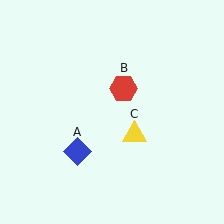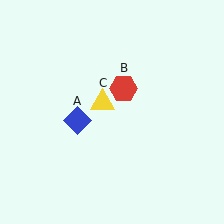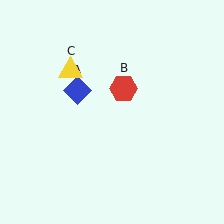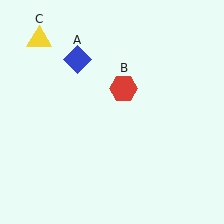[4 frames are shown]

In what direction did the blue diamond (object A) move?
The blue diamond (object A) moved up.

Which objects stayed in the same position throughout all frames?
Red hexagon (object B) remained stationary.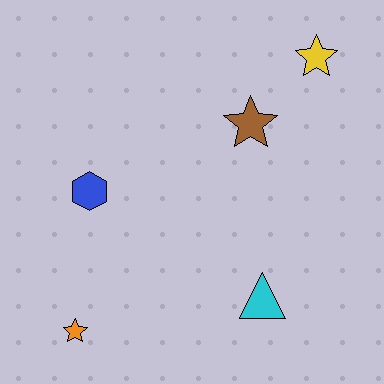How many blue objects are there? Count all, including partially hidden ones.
There is 1 blue object.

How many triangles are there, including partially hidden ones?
There is 1 triangle.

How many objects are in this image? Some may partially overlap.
There are 5 objects.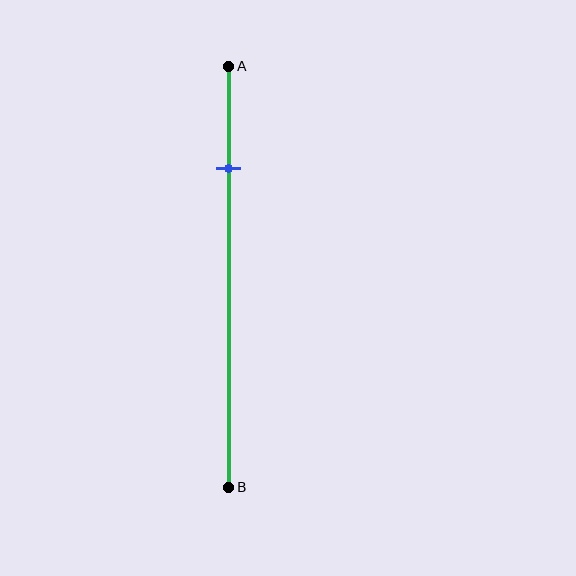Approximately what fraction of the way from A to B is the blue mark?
The blue mark is approximately 25% of the way from A to B.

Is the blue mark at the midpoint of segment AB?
No, the mark is at about 25% from A, not at the 50% midpoint.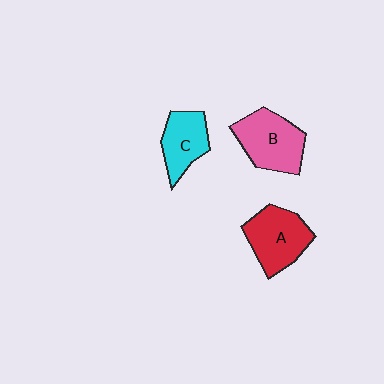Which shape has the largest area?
Shape B (pink).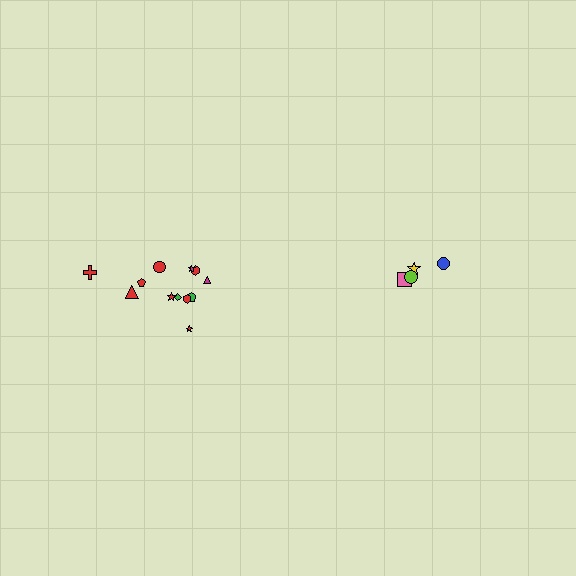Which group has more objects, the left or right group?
The left group.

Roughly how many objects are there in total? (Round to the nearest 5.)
Roughly 15 objects in total.